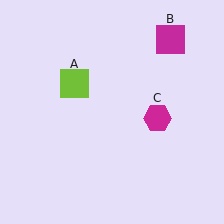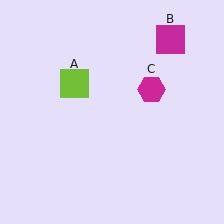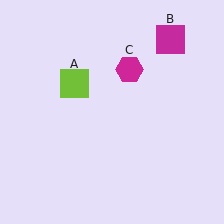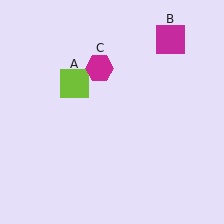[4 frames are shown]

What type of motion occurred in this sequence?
The magenta hexagon (object C) rotated counterclockwise around the center of the scene.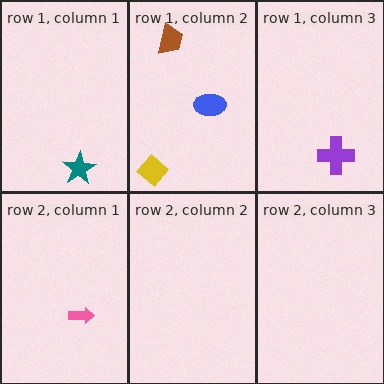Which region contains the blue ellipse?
The row 1, column 2 region.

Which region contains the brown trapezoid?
The row 1, column 2 region.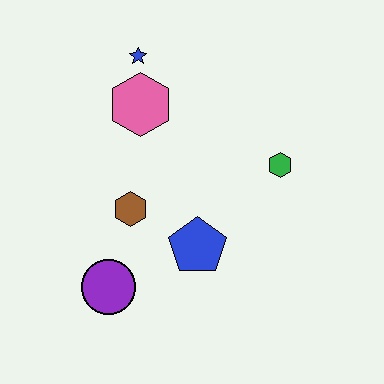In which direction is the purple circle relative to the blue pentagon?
The purple circle is to the left of the blue pentagon.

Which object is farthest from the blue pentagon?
The blue star is farthest from the blue pentagon.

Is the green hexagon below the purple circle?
No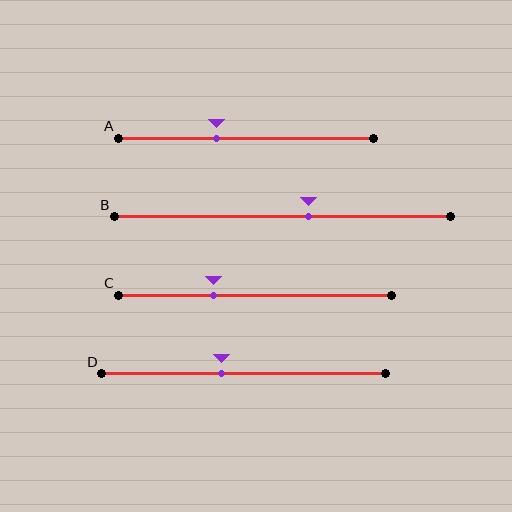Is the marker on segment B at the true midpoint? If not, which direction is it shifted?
No, the marker on segment B is shifted to the right by about 8% of the segment length.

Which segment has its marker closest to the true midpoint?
Segment D has its marker closest to the true midpoint.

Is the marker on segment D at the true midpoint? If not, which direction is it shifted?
No, the marker on segment D is shifted to the left by about 8% of the segment length.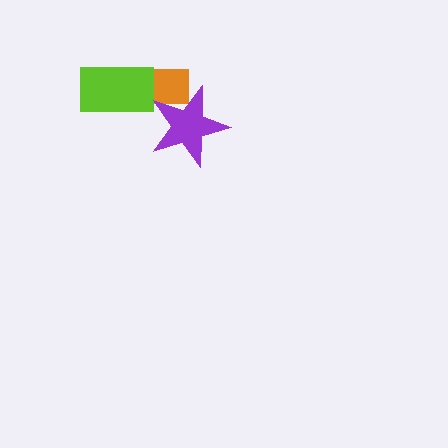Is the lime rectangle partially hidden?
No, no other shape covers it.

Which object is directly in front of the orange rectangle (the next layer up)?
The lime rectangle is directly in front of the orange rectangle.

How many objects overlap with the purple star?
1 object overlaps with the purple star.